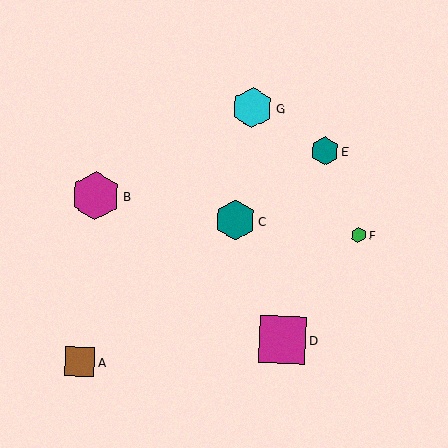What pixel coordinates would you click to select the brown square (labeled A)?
Click at (80, 362) to select the brown square A.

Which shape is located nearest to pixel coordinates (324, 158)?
The teal hexagon (labeled E) at (325, 151) is nearest to that location.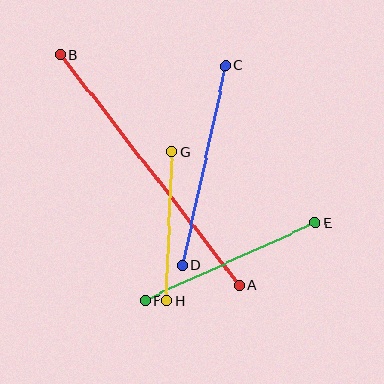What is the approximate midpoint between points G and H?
The midpoint is at approximately (169, 227) pixels.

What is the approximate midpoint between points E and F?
The midpoint is at approximately (230, 262) pixels.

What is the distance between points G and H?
The distance is approximately 149 pixels.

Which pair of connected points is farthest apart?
Points A and B are farthest apart.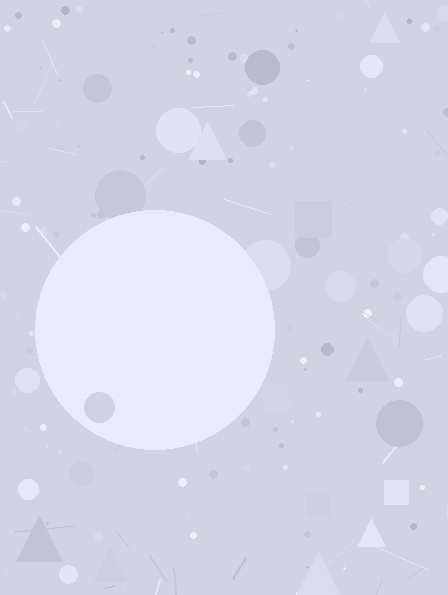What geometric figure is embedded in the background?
A circle is embedded in the background.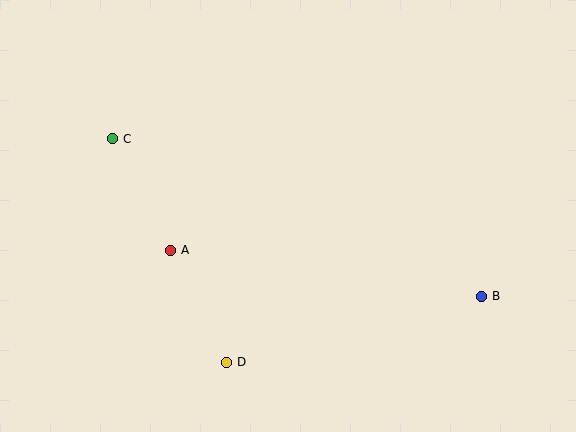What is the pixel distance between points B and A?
The distance between B and A is 314 pixels.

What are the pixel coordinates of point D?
Point D is at (226, 362).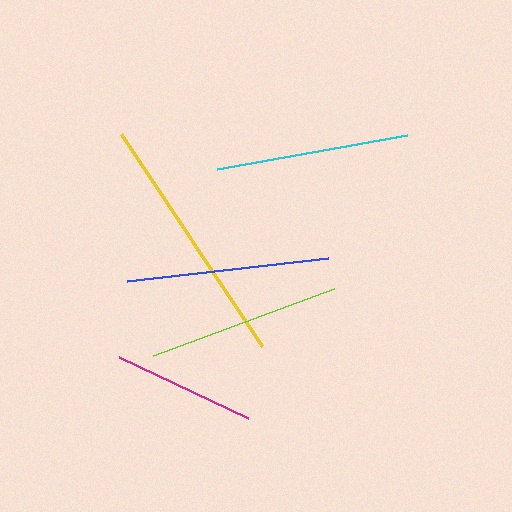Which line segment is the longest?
The yellow line is the longest at approximately 255 pixels.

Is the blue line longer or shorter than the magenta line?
The blue line is longer than the magenta line.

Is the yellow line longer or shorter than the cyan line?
The yellow line is longer than the cyan line.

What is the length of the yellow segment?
The yellow segment is approximately 255 pixels long.